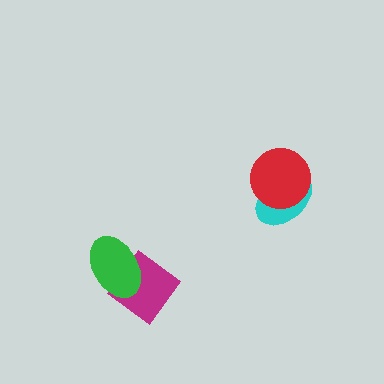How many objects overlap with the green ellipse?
1 object overlaps with the green ellipse.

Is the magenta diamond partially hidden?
Yes, it is partially covered by another shape.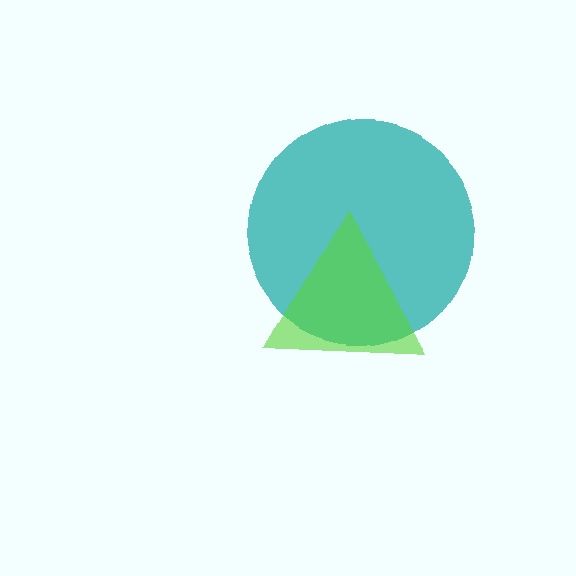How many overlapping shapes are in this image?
There are 2 overlapping shapes in the image.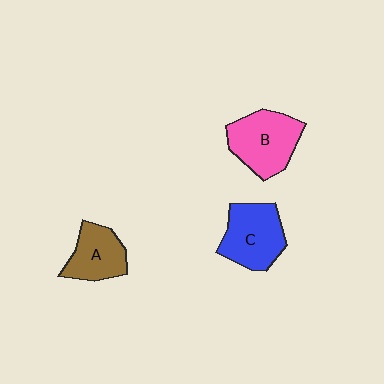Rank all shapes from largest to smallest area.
From largest to smallest: B (pink), C (blue), A (brown).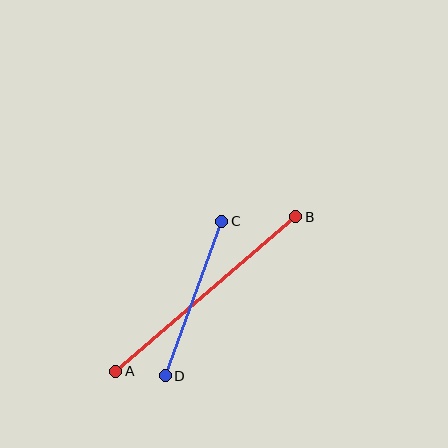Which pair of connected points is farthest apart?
Points A and B are farthest apart.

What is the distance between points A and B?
The distance is approximately 237 pixels.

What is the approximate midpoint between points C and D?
The midpoint is at approximately (193, 298) pixels.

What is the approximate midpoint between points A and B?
The midpoint is at approximately (206, 294) pixels.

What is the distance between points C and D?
The distance is approximately 164 pixels.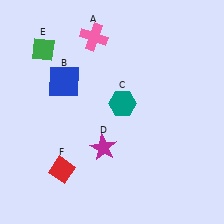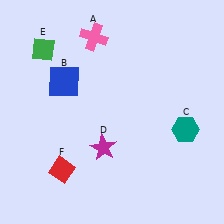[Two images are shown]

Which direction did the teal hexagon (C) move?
The teal hexagon (C) moved right.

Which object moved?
The teal hexagon (C) moved right.